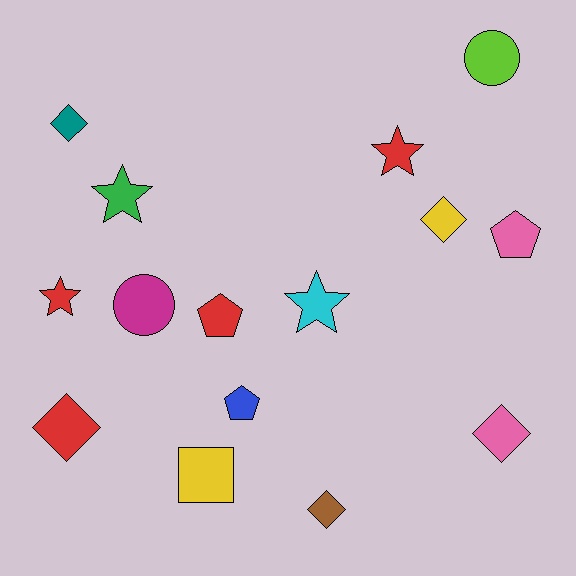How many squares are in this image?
There is 1 square.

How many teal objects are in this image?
There is 1 teal object.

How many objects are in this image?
There are 15 objects.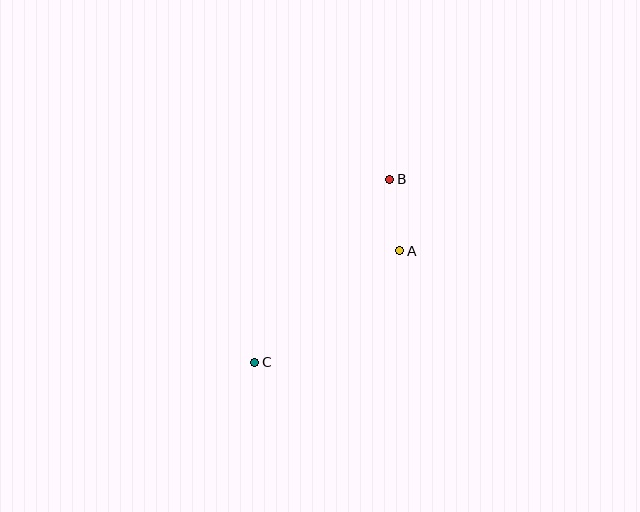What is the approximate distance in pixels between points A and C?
The distance between A and C is approximately 183 pixels.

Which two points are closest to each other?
Points A and B are closest to each other.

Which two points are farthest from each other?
Points B and C are farthest from each other.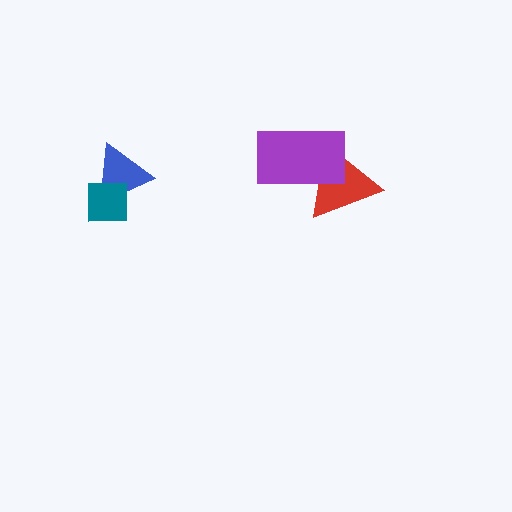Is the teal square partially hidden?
No, no other shape covers it.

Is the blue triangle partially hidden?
Yes, it is partially covered by another shape.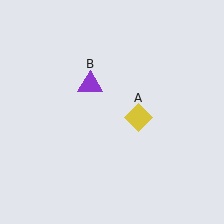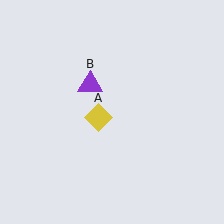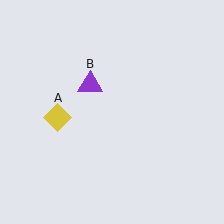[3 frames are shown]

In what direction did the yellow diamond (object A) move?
The yellow diamond (object A) moved left.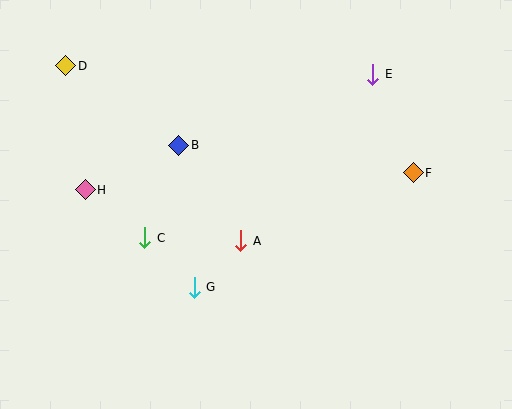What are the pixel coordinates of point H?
Point H is at (85, 190).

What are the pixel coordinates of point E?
Point E is at (373, 74).